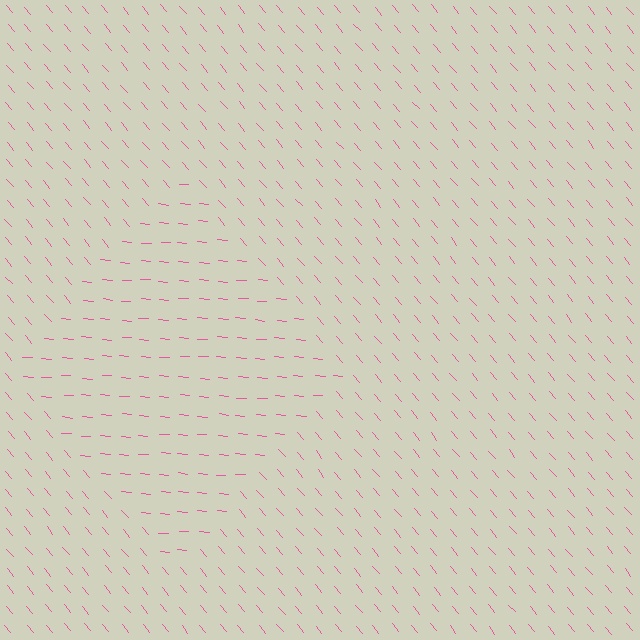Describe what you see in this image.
The image is filled with small pink line segments. A diamond region in the image has lines oriented differently from the surrounding lines, creating a visible texture boundary.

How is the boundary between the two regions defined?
The boundary is defined purely by a change in line orientation (approximately 45 degrees difference). All lines are the same color and thickness.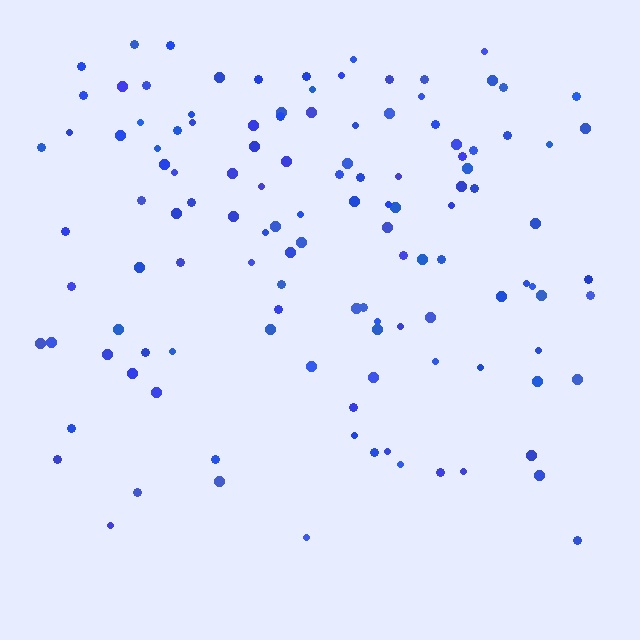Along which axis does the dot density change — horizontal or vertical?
Vertical.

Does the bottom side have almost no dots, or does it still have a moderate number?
Still a moderate number, just noticeably fewer than the top.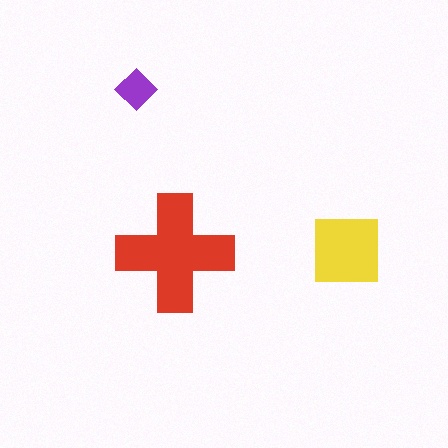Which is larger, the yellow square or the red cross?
The red cross.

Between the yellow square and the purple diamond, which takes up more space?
The yellow square.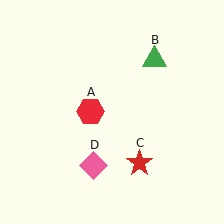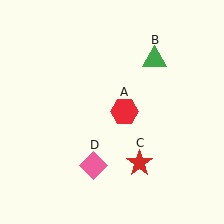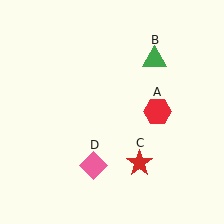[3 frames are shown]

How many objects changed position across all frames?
1 object changed position: red hexagon (object A).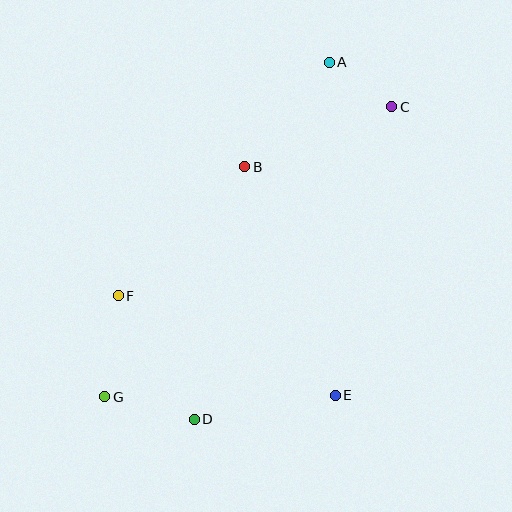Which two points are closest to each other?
Points A and C are closest to each other.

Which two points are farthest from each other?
Points C and G are farthest from each other.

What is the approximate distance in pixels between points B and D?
The distance between B and D is approximately 258 pixels.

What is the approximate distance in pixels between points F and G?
The distance between F and G is approximately 102 pixels.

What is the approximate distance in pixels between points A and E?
The distance between A and E is approximately 333 pixels.